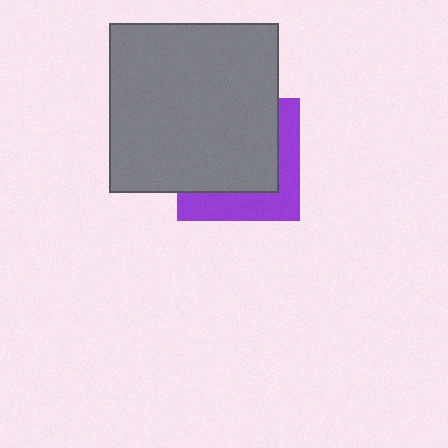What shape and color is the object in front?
The object in front is a gray square.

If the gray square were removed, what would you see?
You would see the complete purple square.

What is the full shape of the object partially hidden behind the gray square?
The partially hidden object is a purple square.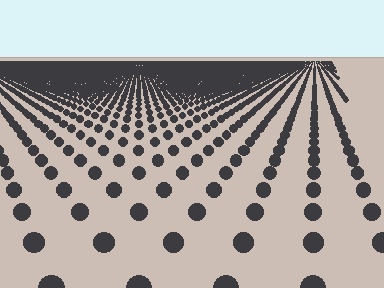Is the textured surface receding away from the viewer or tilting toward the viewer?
The surface is receding away from the viewer. Texture elements get smaller and denser toward the top.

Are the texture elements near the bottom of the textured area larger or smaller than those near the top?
Larger. Near the bottom, elements are closer to the viewer and appear at a bigger on-screen size.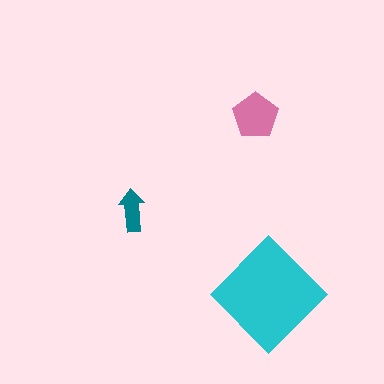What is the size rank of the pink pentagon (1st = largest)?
2nd.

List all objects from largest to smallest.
The cyan diamond, the pink pentagon, the teal arrow.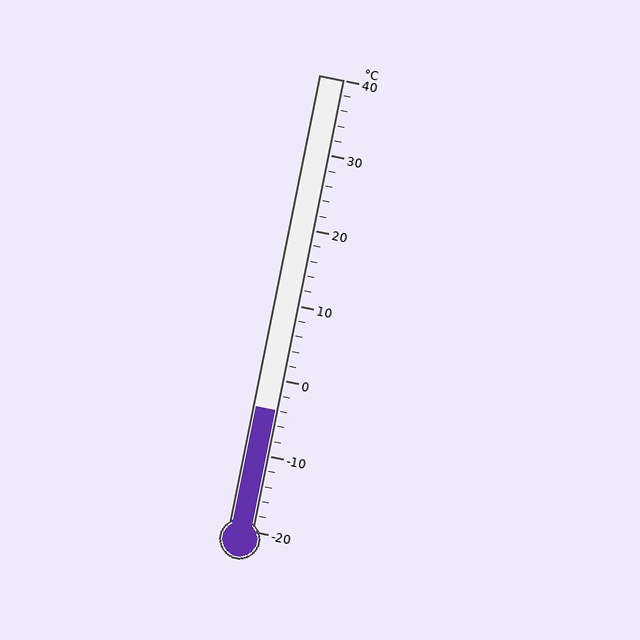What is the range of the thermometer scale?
The thermometer scale ranges from -20°C to 40°C.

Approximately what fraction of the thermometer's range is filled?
The thermometer is filled to approximately 25% of its range.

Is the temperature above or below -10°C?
The temperature is above -10°C.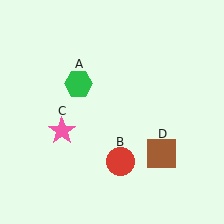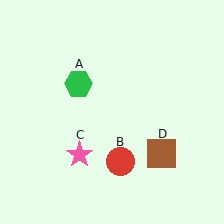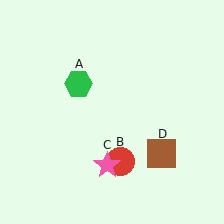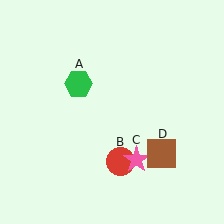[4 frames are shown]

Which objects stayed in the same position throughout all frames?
Green hexagon (object A) and red circle (object B) and brown square (object D) remained stationary.